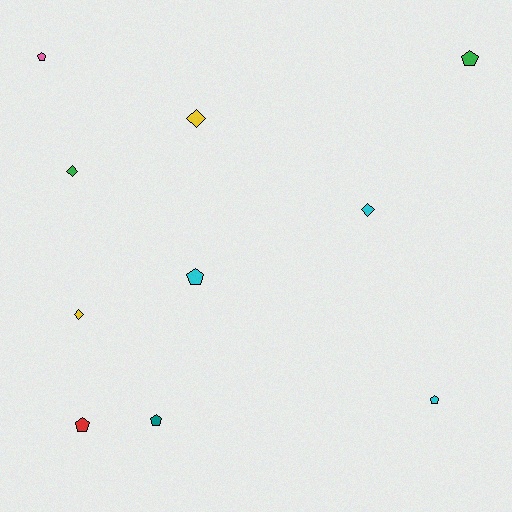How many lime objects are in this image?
There are no lime objects.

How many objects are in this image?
There are 10 objects.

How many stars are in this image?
There are no stars.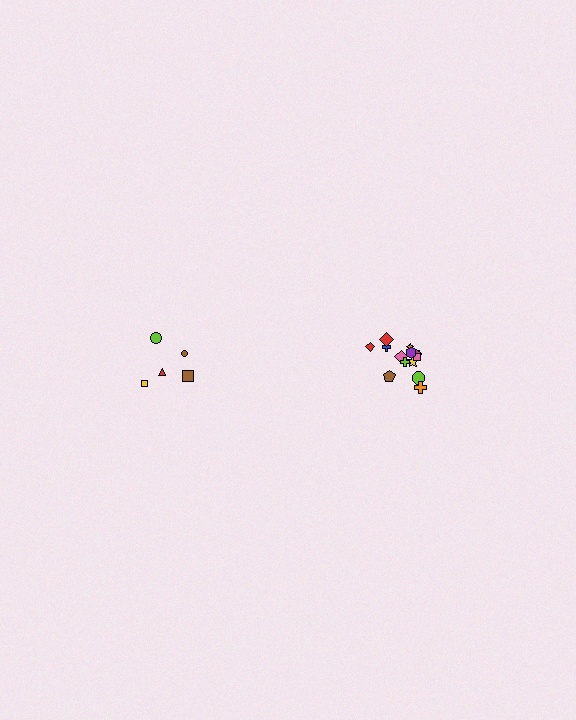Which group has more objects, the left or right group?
The right group.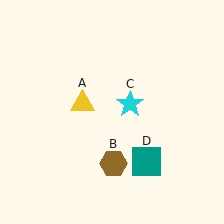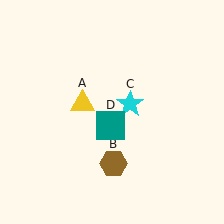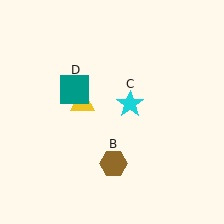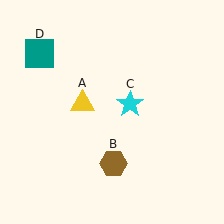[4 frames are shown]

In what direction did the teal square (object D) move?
The teal square (object D) moved up and to the left.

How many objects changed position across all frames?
1 object changed position: teal square (object D).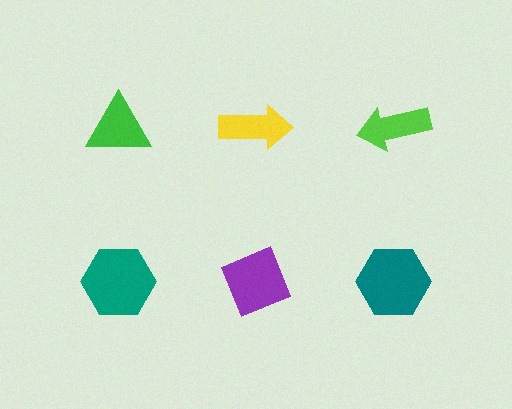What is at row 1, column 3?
A lime arrow.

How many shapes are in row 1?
3 shapes.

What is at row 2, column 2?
A purple diamond.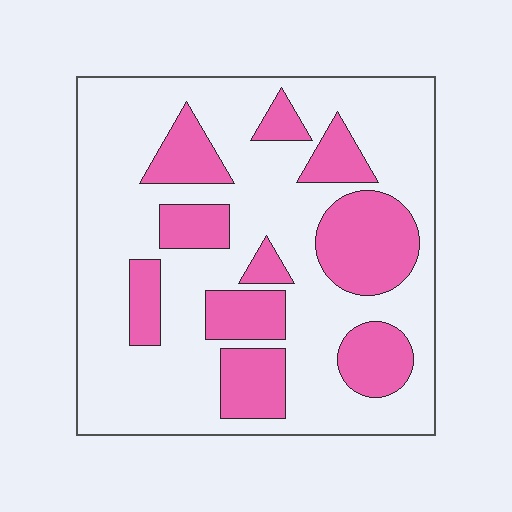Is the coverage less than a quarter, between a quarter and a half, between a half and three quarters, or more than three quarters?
Between a quarter and a half.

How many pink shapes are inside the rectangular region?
10.